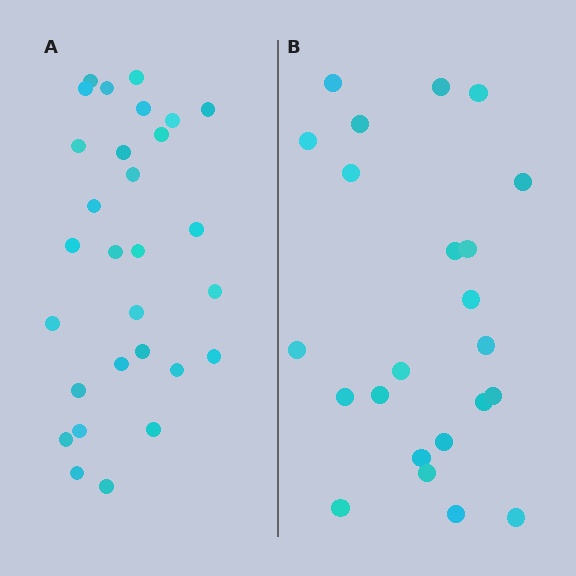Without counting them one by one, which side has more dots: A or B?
Region A (the left region) has more dots.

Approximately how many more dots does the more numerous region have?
Region A has about 6 more dots than region B.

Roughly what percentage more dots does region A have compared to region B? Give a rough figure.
About 25% more.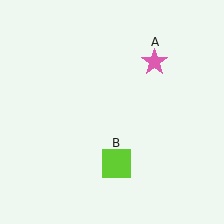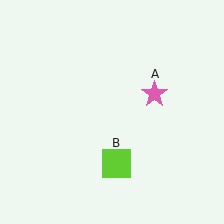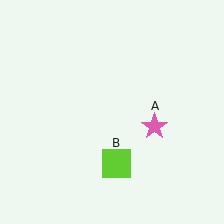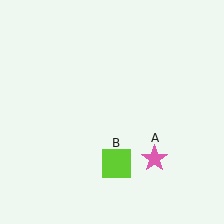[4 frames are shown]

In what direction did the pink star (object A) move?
The pink star (object A) moved down.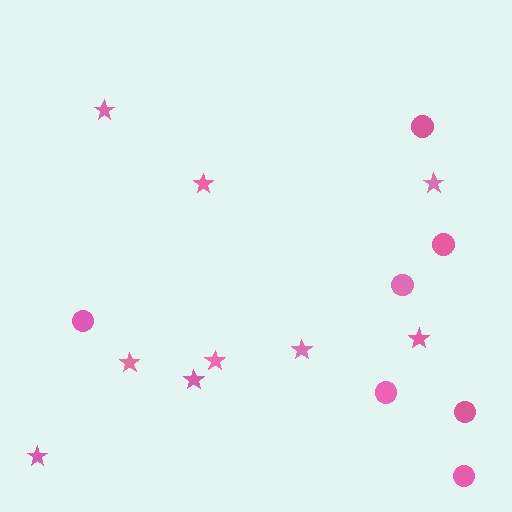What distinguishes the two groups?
There are 2 groups: one group of stars (9) and one group of circles (7).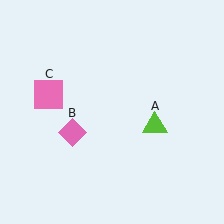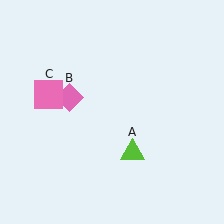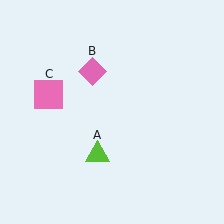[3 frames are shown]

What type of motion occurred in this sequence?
The lime triangle (object A), pink diamond (object B) rotated clockwise around the center of the scene.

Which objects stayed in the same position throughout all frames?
Pink square (object C) remained stationary.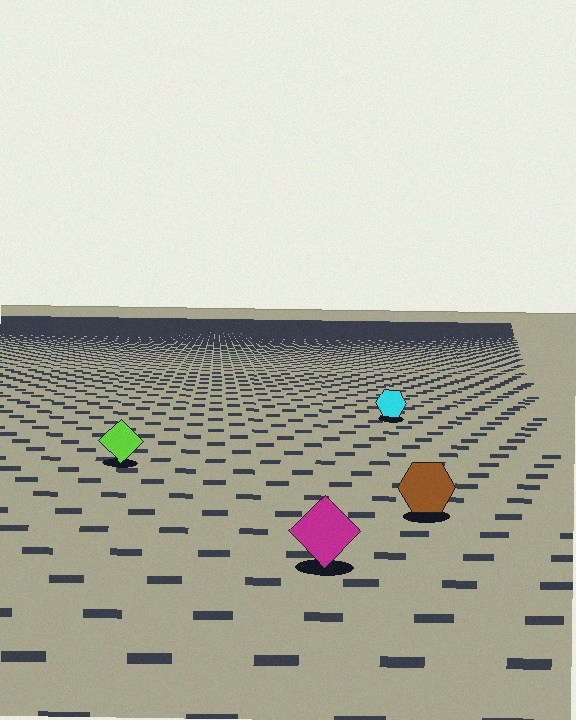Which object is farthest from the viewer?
The cyan hexagon is farthest from the viewer. It appears smaller and the ground texture around it is denser.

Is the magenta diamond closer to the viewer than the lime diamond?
Yes. The magenta diamond is closer — you can tell from the texture gradient: the ground texture is coarser near it.